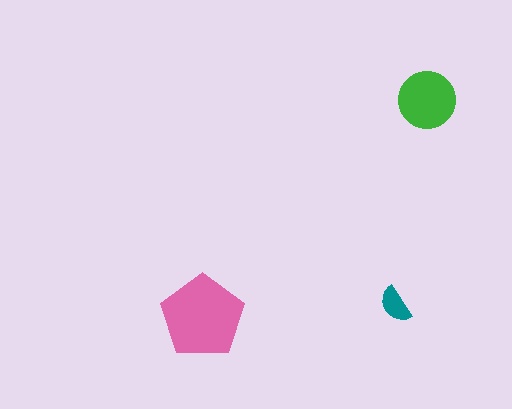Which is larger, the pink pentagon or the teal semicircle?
The pink pentagon.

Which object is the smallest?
The teal semicircle.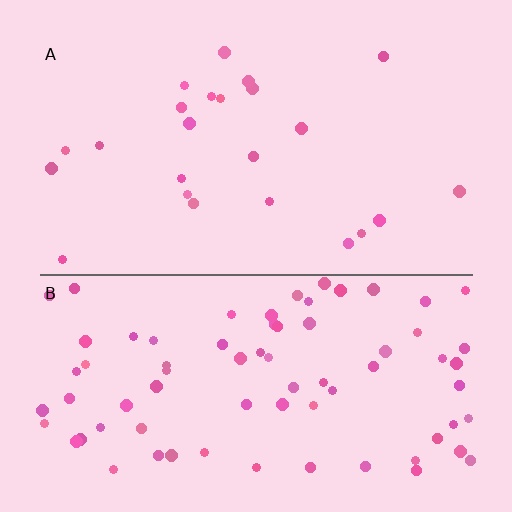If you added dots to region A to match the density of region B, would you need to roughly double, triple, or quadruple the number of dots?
Approximately triple.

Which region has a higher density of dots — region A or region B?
B (the bottom).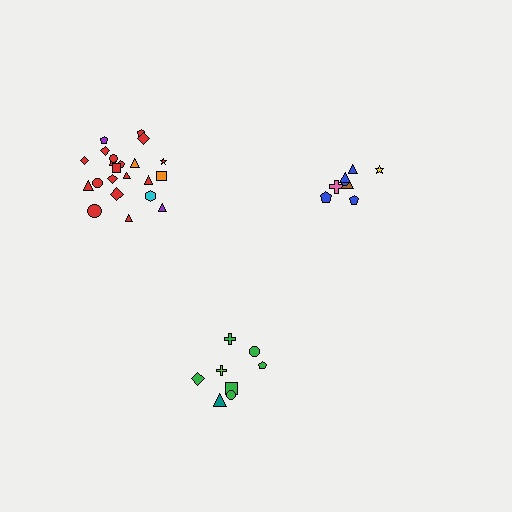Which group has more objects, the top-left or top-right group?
The top-left group.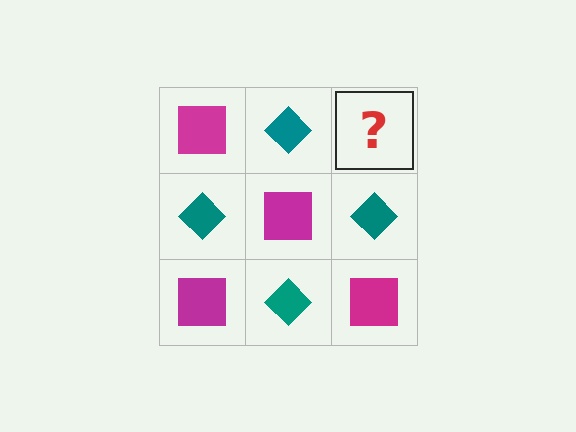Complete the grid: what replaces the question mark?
The question mark should be replaced with a magenta square.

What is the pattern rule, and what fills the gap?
The rule is that it alternates magenta square and teal diamond in a checkerboard pattern. The gap should be filled with a magenta square.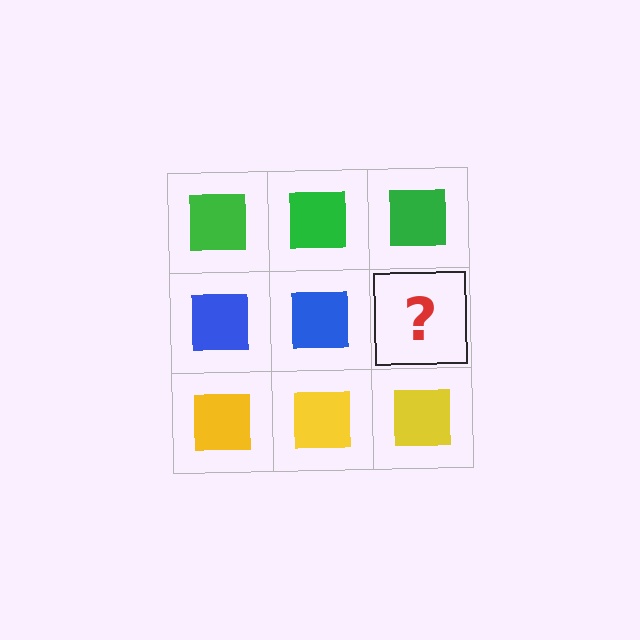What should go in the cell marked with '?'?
The missing cell should contain a blue square.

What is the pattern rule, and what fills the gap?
The rule is that each row has a consistent color. The gap should be filled with a blue square.